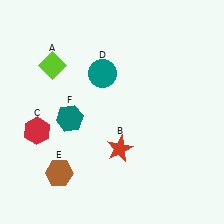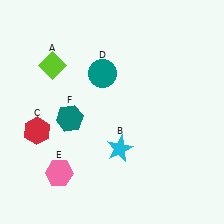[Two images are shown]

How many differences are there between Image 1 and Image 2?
There are 2 differences between the two images.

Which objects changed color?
B changed from red to cyan. E changed from brown to pink.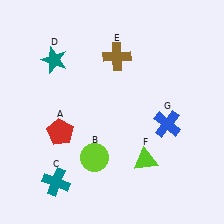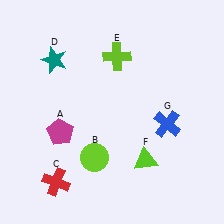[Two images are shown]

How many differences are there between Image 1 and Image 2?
There are 3 differences between the two images.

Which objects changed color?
A changed from red to magenta. C changed from teal to red. E changed from brown to lime.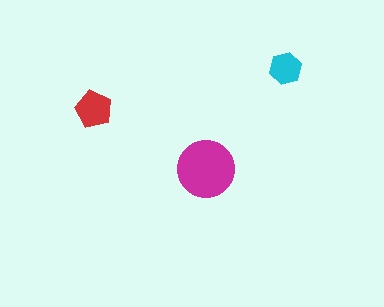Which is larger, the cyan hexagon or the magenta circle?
The magenta circle.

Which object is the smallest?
The cyan hexagon.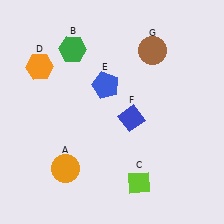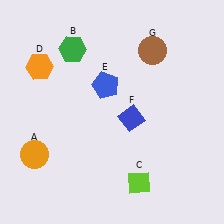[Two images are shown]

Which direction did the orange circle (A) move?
The orange circle (A) moved left.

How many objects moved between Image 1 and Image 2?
1 object moved between the two images.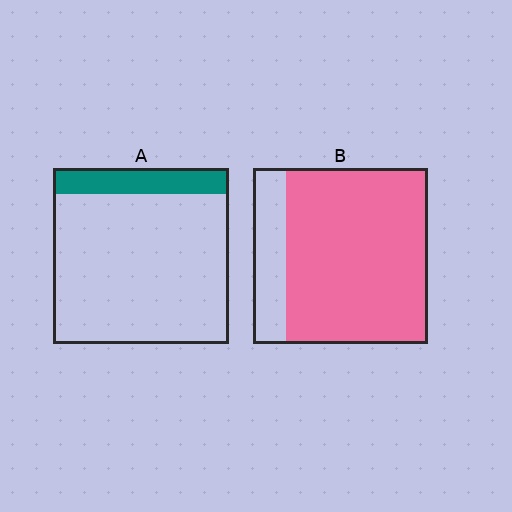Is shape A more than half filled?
No.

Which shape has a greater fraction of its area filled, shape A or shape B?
Shape B.